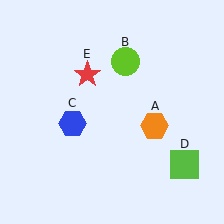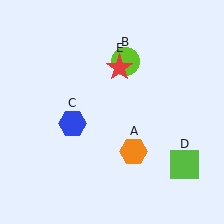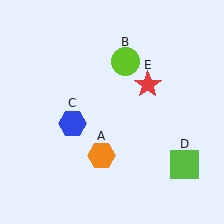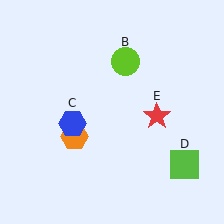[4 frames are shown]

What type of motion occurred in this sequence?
The orange hexagon (object A), red star (object E) rotated clockwise around the center of the scene.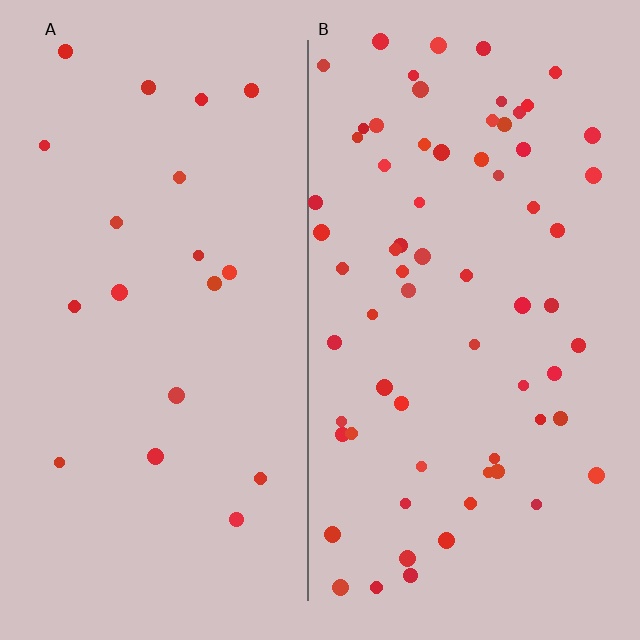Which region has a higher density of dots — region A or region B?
B (the right).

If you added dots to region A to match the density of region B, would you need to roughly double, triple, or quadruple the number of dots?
Approximately triple.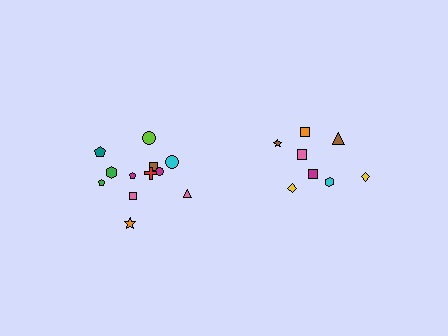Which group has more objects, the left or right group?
The left group.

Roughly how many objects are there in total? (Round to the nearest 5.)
Roughly 20 objects in total.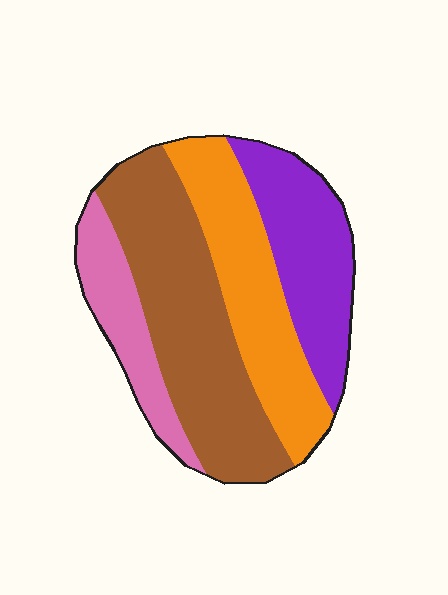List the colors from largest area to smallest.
From largest to smallest: brown, orange, purple, pink.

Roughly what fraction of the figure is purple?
Purple takes up about one fifth (1/5) of the figure.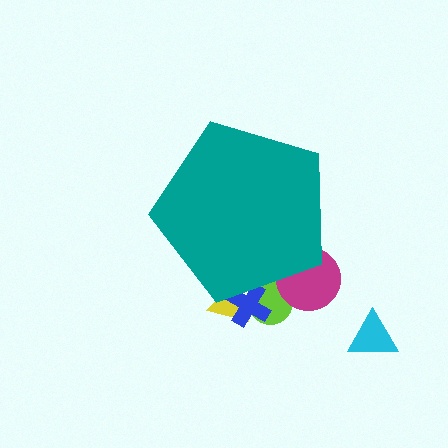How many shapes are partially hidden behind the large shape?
4 shapes are partially hidden.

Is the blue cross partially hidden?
Yes, the blue cross is partially hidden behind the teal pentagon.